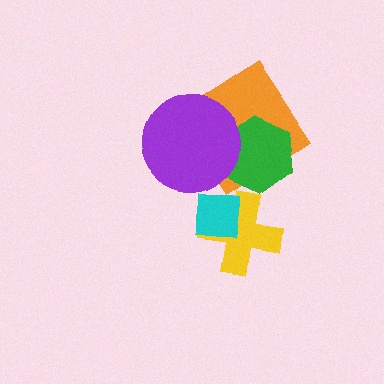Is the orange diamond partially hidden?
Yes, it is partially covered by another shape.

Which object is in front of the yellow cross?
The cyan square is in front of the yellow cross.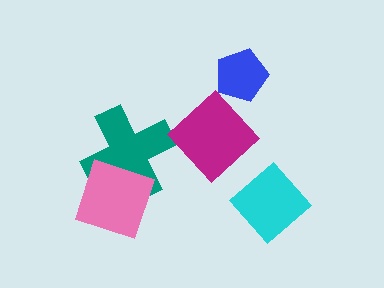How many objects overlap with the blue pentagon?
0 objects overlap with the blue pentagon.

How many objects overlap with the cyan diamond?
0 objects overlap with the cyan diamond.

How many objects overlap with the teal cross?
1 object overlaps with the teal cross.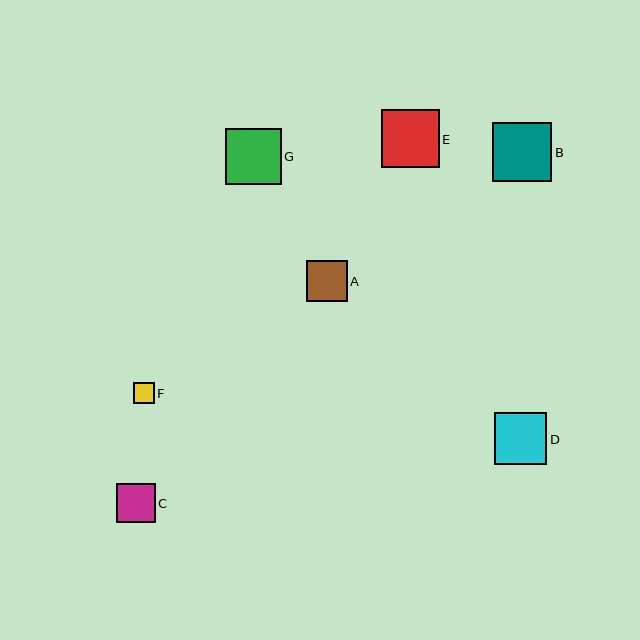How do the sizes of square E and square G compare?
Square E and square G are approximately the same size.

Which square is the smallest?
Square F is the smallest with a size of approximately 20 pixels.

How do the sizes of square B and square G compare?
Square B and square G are approximately the same size.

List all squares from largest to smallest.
From largest to smallest: B, E, G, D, A, C, F.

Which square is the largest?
Square B is the largest with a size of approximately 60 pixels.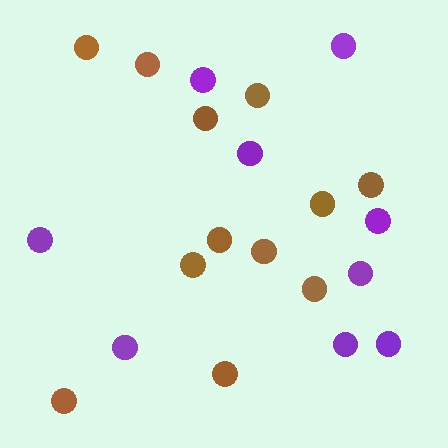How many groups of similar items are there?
There are 2 groups: one group of purple circles (9) and one group of brown circles (12).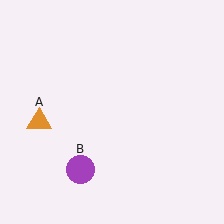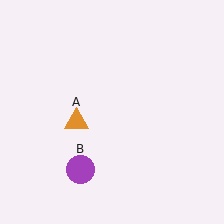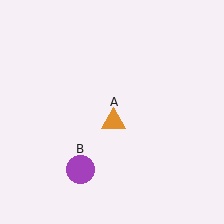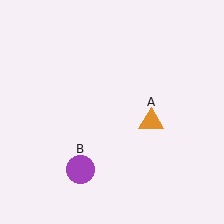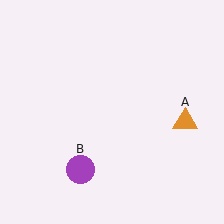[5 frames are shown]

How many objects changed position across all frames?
1 object changed position: orange triangle (object A).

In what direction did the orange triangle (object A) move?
The orange triangle (object A) moved right.